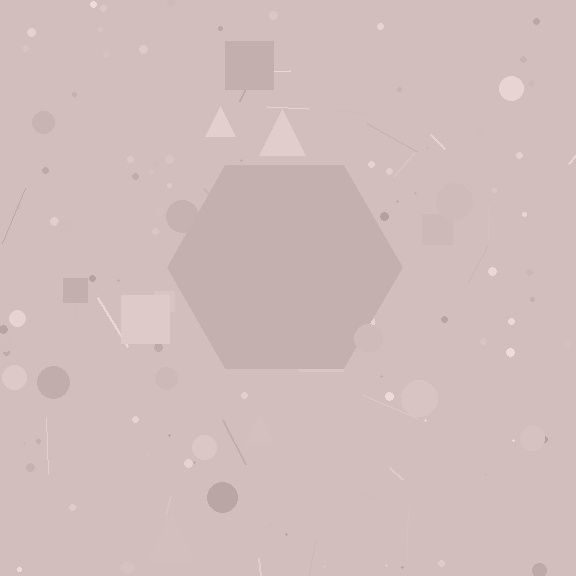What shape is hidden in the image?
A hexagon is hidden in the image.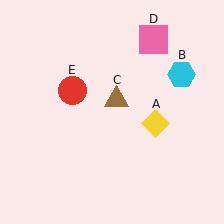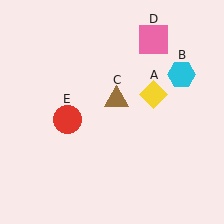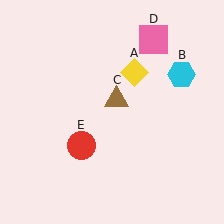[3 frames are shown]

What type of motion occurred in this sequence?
The yellow diamond (object A), red circle (object E) rotated counterclockwise around the center of the scene.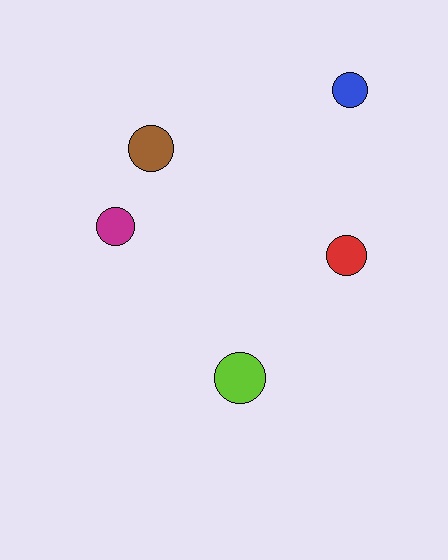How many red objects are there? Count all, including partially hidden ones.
There is 1 red object.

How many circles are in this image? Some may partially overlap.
There are 5 circles.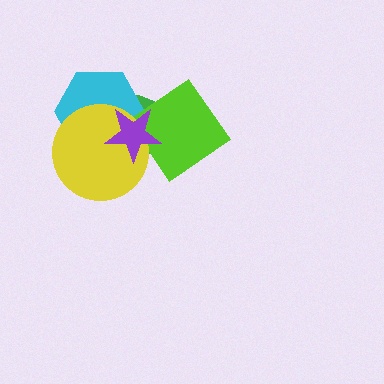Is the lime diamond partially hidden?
Yes, it is partially covered by another shape.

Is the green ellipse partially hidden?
Yes, it is partially covered by another shape.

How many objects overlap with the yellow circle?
3 objects overlap with the yellow circle.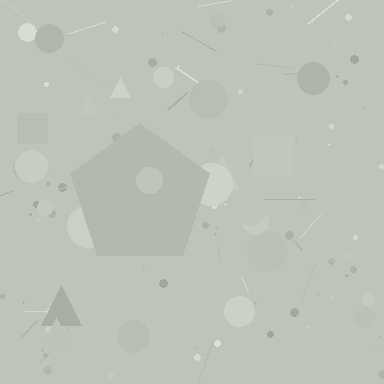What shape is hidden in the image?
A pentagon is hidden in the image.